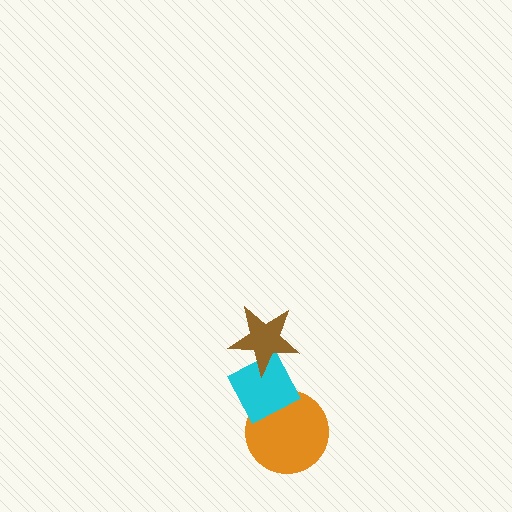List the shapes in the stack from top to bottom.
From top to bottom: the brown star, the cyan diamond, the orange circle.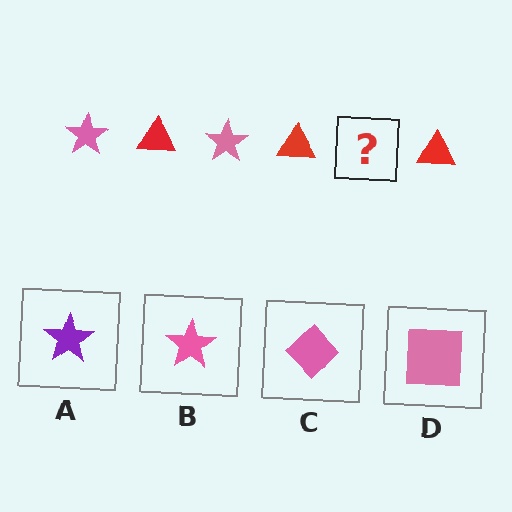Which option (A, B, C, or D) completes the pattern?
B.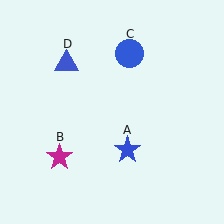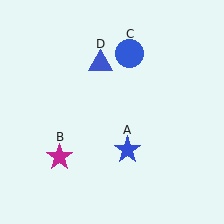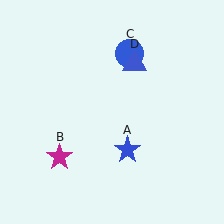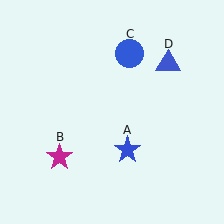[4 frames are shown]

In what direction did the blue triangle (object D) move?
The blue triangle (object D) moved right.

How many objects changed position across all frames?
1 object changed position: blue triangle (object D).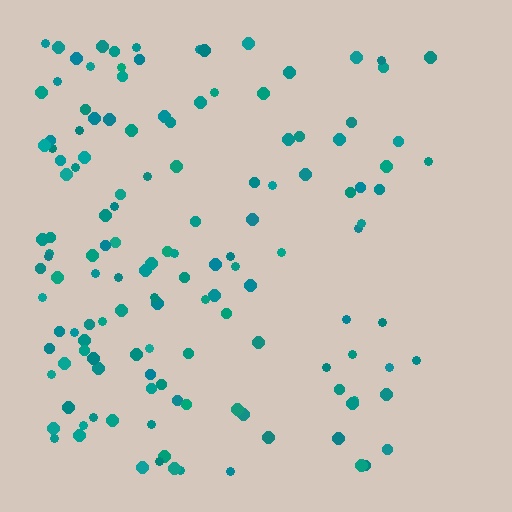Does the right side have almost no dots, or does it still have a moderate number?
Still a moderate number, just noticeably fewer than the left.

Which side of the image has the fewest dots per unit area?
The right.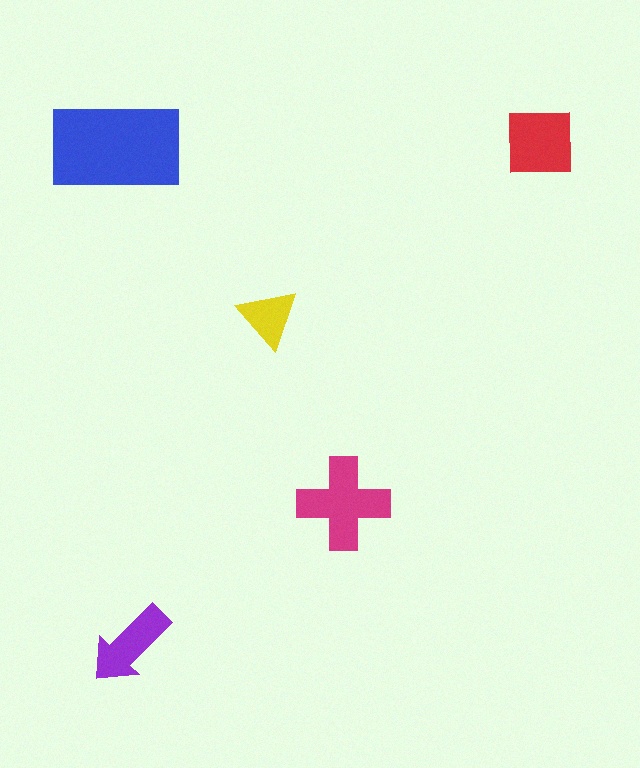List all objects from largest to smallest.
The blue rectangle, the magenta cross, the red square, the purple arrow, the yellow triangle.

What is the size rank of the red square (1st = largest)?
3rd.